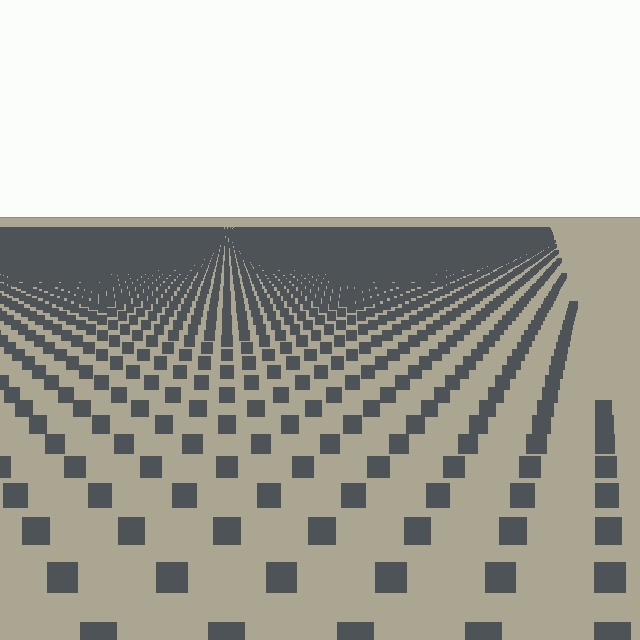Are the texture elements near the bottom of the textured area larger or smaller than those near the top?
Larger. Near the bottom, elements are closer to the viewer and appear at a bigger on-screen size.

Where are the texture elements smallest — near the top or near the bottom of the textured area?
Near the top.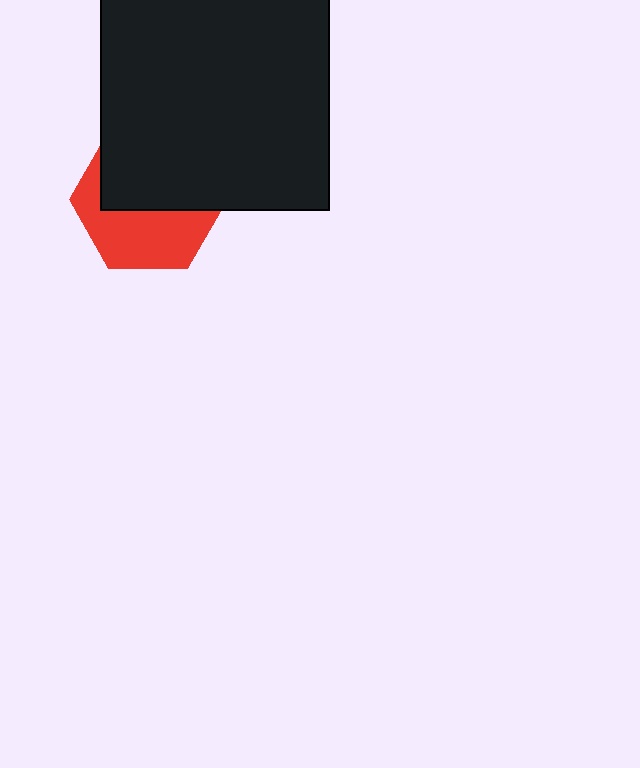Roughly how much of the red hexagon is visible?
About half of it is visible (roughly 46%).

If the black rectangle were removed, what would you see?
You would see the complete red hexagon.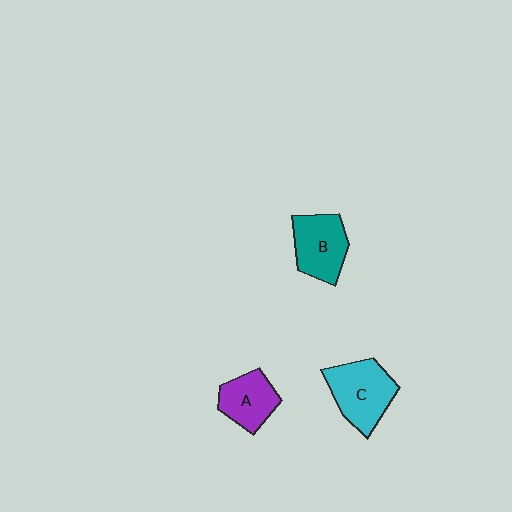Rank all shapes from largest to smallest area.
From largest to smallest: C (cyan), B (teal), A (purple).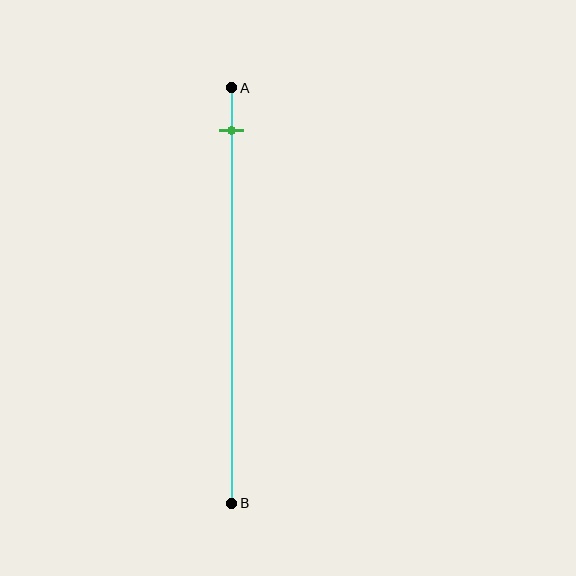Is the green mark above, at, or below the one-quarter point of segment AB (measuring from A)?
The green mark is above the one-quarter point of segment AB.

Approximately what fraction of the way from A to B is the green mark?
The green mark is approximately 10% of the way from A to B.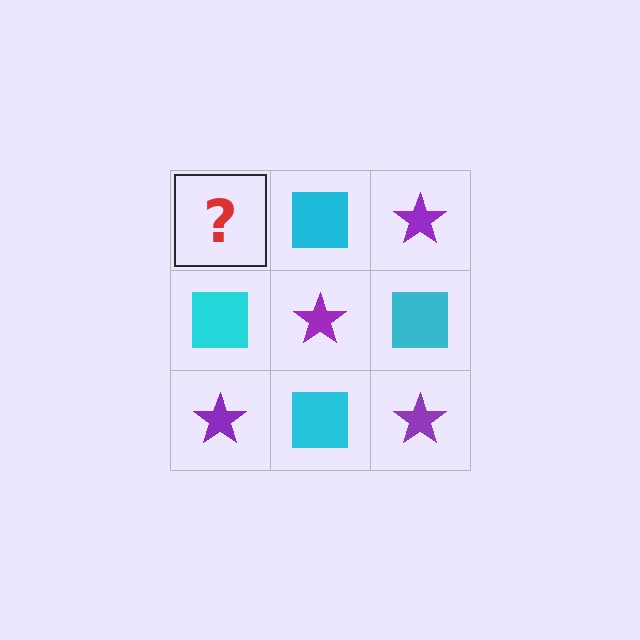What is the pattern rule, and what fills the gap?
The rule is that it alternates purple star and cyan square in a checkerboard pattern. The gap should be filled with a purple star.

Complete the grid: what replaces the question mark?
The question mark should be replaced with a purple star.